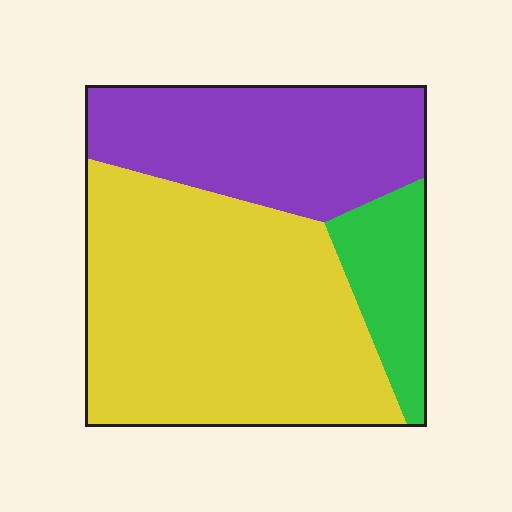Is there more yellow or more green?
Yellow.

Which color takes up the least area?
Green, at roughly 15%.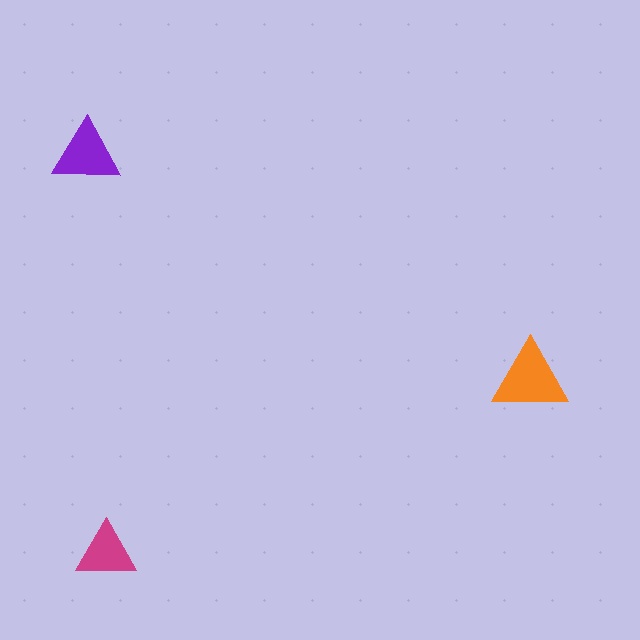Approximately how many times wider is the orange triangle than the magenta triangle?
About 1.5 times wider.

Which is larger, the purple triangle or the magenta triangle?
The purple one.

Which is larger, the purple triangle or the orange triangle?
The orange one.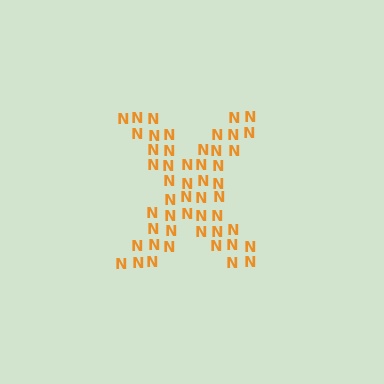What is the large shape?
The large shape is the letter X.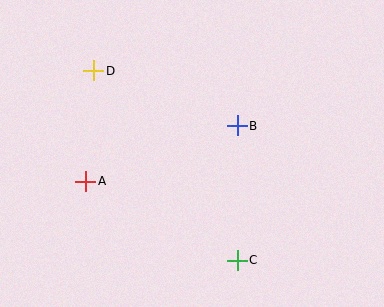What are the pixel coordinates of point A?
Point A is at (86, 181).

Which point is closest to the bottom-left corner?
Point A is closest to the bottom-left corner.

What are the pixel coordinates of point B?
Point B is at (237, 126).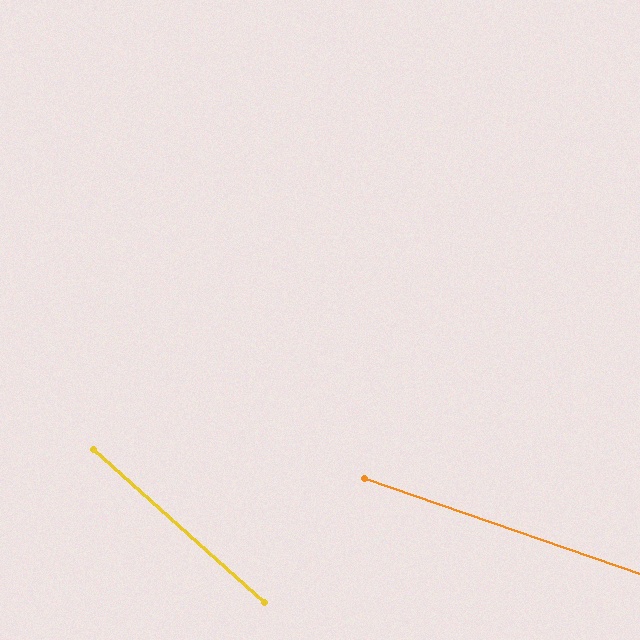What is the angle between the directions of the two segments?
Approximately 23 degrees.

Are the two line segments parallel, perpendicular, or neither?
Neither parallel nor perpendicular — they differ by about 23°.